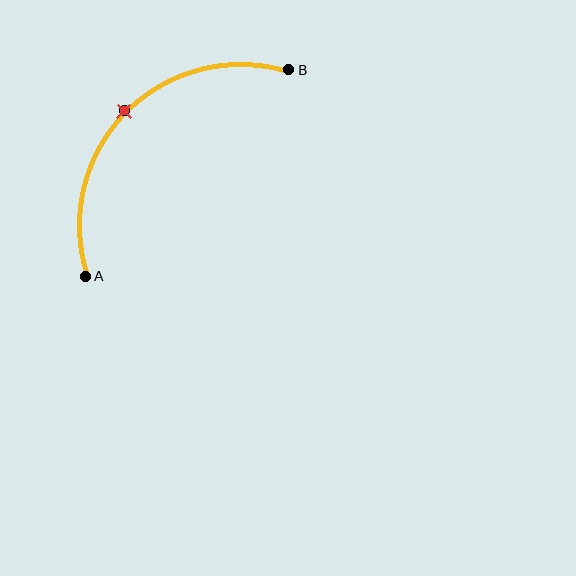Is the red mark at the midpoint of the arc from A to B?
Yes. The red mark lies on the arc at equal arc-length from both A and B — it is the arc midpoint.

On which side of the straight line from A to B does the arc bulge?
The arc bulges above and to the left of the straight line connecting A and B.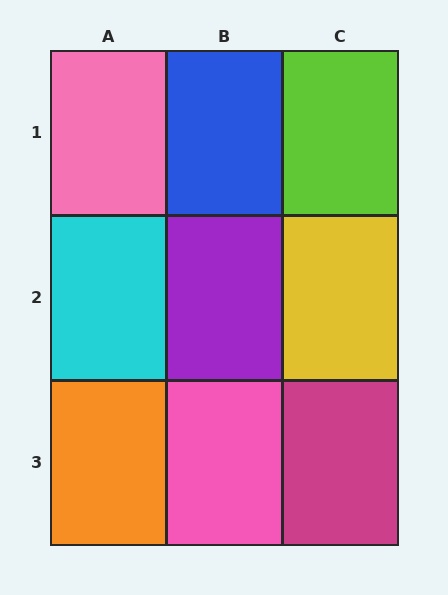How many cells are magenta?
1 cell is magenta.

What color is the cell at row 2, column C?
Yellow.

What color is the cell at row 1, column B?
Blue.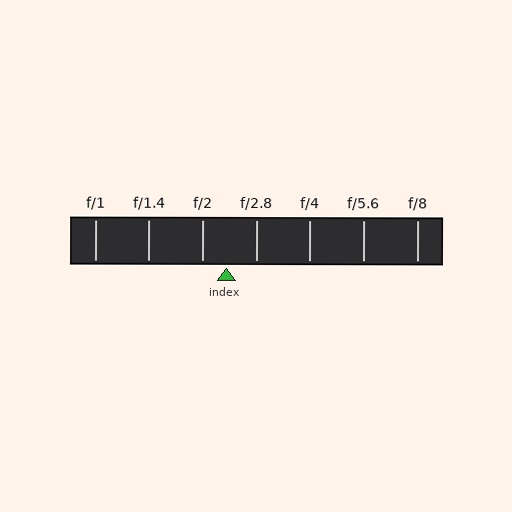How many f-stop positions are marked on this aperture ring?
There are 7 f-stop positions marked.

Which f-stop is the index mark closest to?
The index mark is closest to f/2.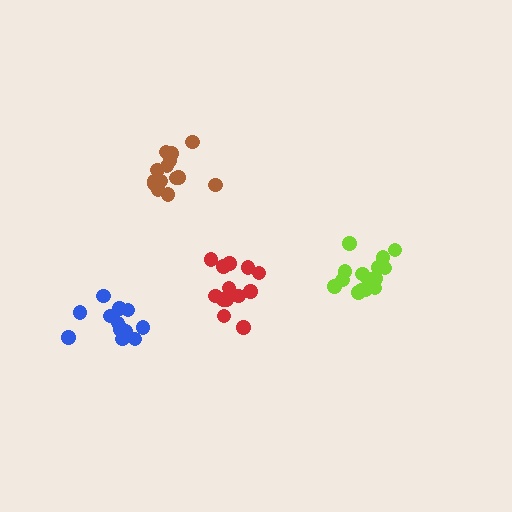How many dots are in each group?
Group 1: 15 dots, Group 2: 13 dots, Group 3: 14 dots, Group 4: 13 dots (55 total).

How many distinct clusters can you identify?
There are 4 distinct clusters.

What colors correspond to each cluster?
The clusters are colored: lime, blue, brown, red.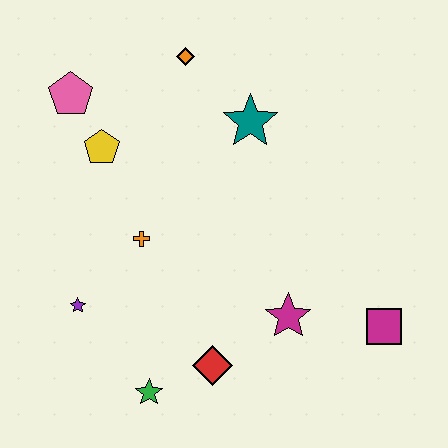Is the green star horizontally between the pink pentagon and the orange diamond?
Yes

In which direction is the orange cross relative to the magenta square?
The orange cross is to the left of the magenta square.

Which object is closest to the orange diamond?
The teal star is closest to the orange diamond.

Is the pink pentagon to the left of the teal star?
Yes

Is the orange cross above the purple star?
Yes